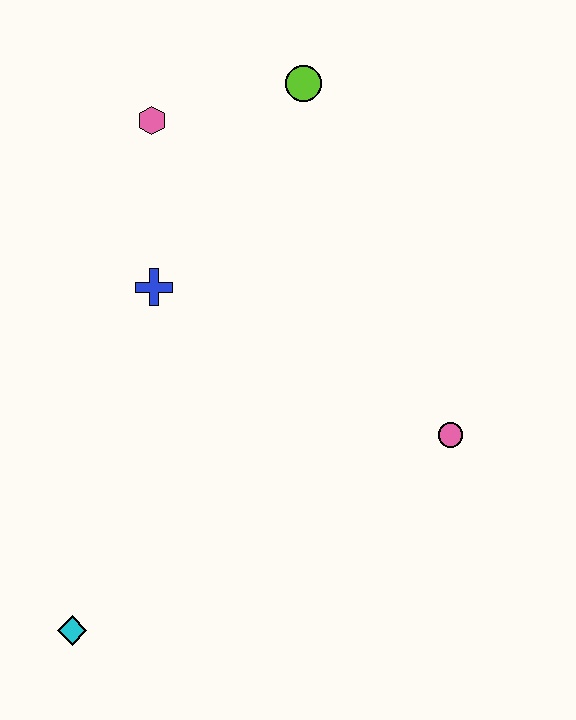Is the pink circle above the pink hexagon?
No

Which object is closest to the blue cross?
The pink hexagon is closest to the blue cross.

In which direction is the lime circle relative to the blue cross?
The lime circle is above the blue cross.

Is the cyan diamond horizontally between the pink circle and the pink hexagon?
No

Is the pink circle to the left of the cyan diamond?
No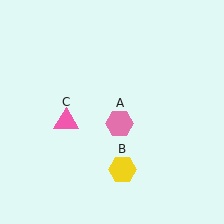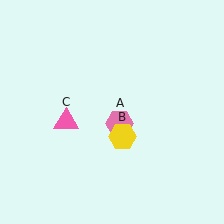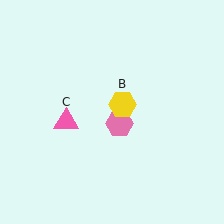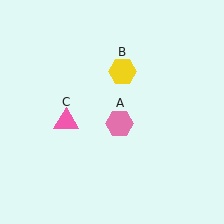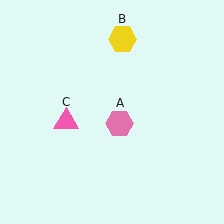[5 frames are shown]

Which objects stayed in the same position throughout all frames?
Pink hexagon (object A) and pink triangle (object C) remained stationary.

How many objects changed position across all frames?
1 object changed position: yellow hexagon (object B).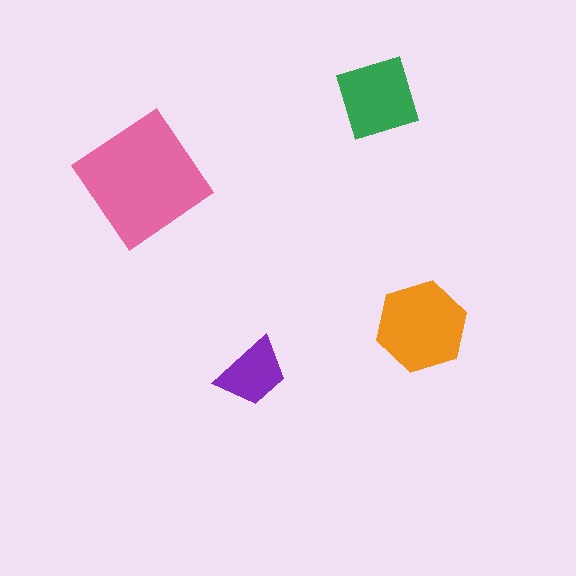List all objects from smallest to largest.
The purple trapezoid, the green diamond, the orange hexagon, the pink diamond.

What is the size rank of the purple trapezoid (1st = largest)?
4th.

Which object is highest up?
The green diamond is topmost.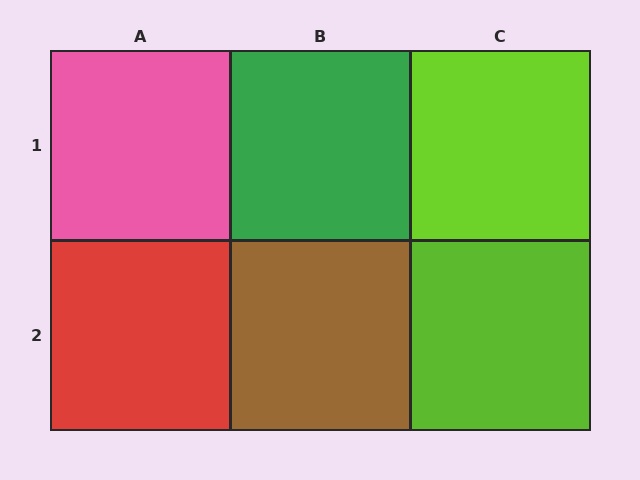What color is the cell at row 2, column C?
Lime.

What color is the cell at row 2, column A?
Red.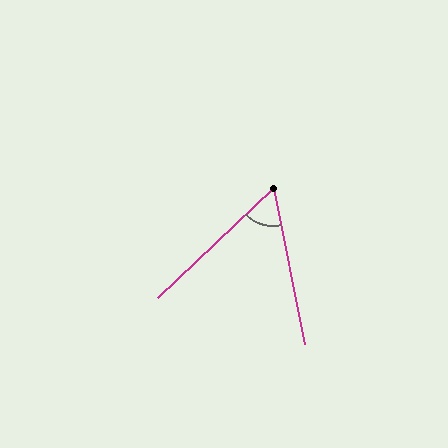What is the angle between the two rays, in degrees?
Approximately 58 degrees.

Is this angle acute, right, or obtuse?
It is acute.